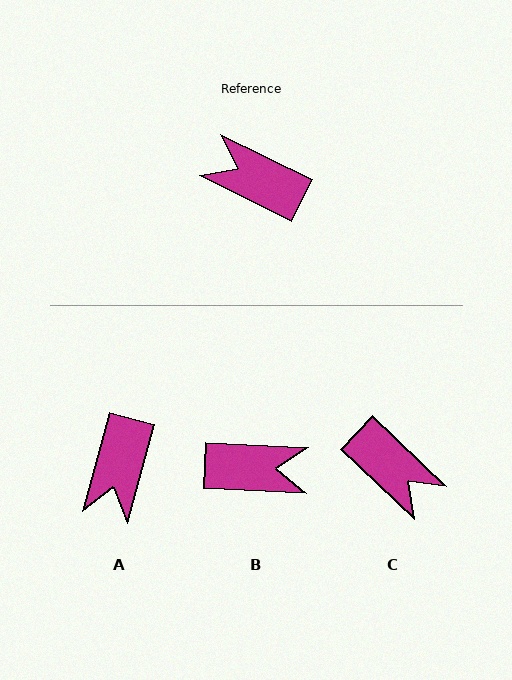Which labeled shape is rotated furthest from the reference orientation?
C, about 163 degrees away.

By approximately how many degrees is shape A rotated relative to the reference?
Approximately 101 degrees counter-clockwise.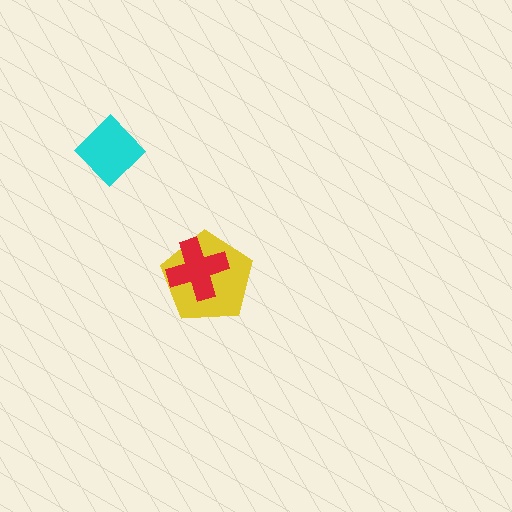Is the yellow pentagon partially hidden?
Yes, it is partially covered by another shape.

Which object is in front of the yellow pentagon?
The red cross is in front of the yellow pentagon.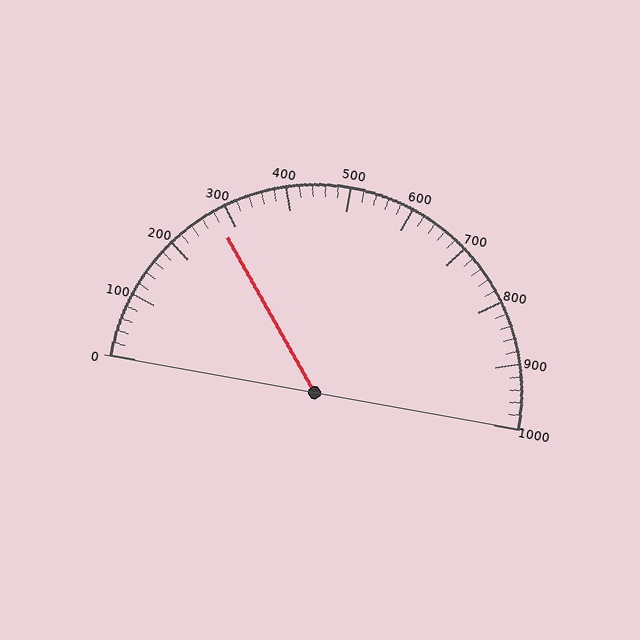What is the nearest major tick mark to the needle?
The nearest major tick mark is 300.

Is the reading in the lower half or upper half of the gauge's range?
The reading is in the lower half of the range (0 to 1000).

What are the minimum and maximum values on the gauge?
The gauge ranges from 0 to 1000.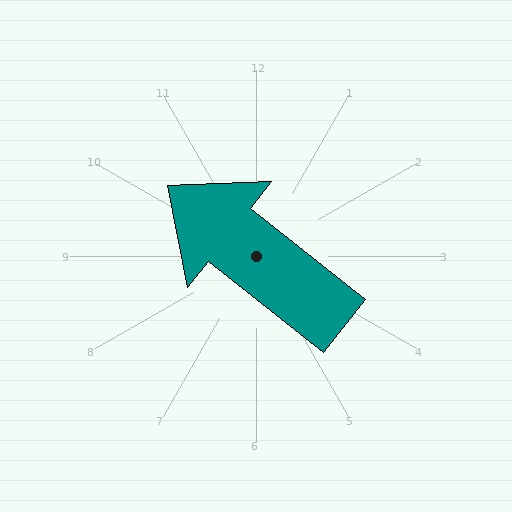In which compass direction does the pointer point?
Northwest.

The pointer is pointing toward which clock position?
Roughly 10 o'clock.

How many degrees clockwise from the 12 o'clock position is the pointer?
Approximately 309 degrees.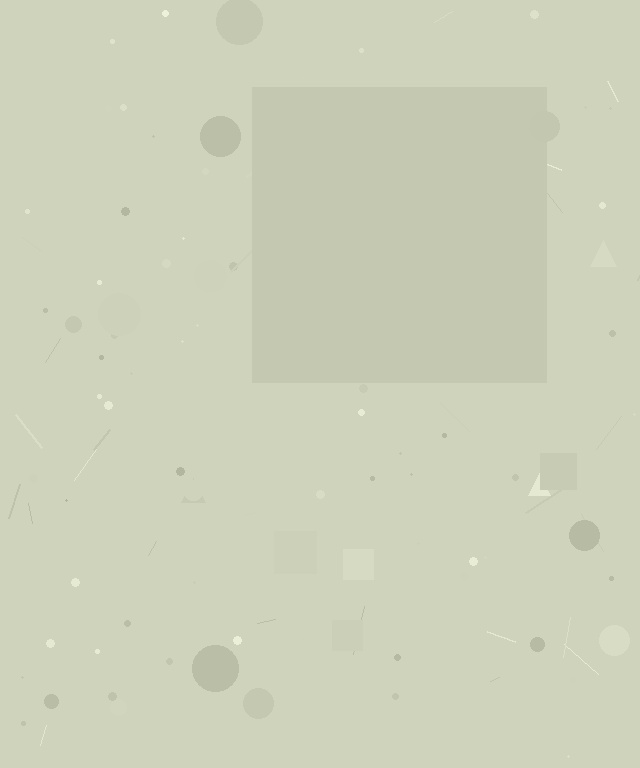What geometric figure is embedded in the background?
A square is embedded in the background.